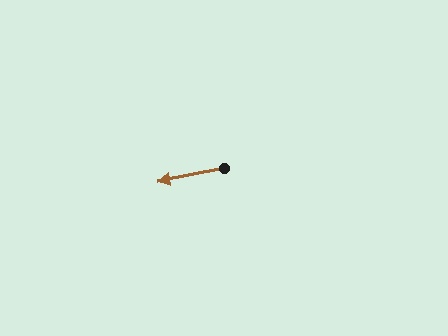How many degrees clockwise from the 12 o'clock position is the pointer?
Approximately 258 degrees.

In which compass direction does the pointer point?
West.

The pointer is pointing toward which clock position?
Roughly 9 o'clock.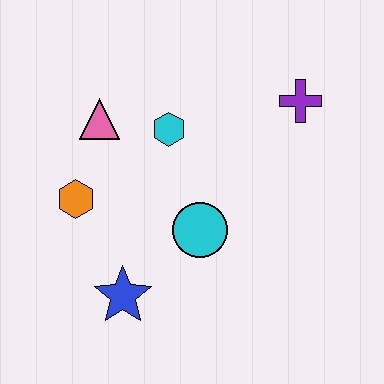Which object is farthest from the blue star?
The purple cross is farthest from the blue star.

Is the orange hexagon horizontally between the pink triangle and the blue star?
No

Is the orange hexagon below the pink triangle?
Yes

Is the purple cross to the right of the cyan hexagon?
Yes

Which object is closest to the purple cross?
The cyan hexagon is closest to the purple cross.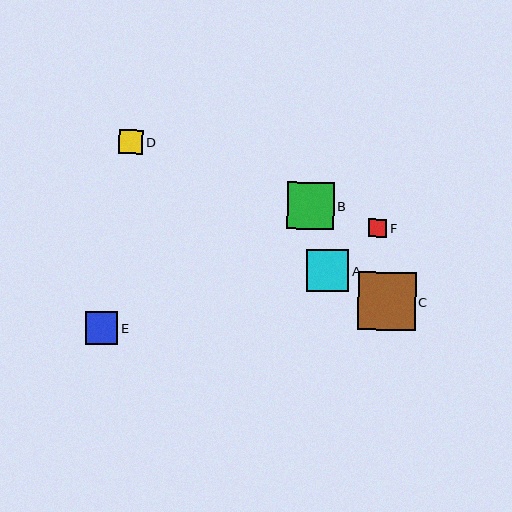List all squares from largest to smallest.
From largest to smallest: C, B, A, E, D, F.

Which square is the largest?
Square C is the largest with a size of approximately 58 pixels.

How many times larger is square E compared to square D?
Square E is approximately 1.3 times the size of square D.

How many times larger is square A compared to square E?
Square A is approximately 1.3 times the size of square E.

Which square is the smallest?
Square F is the smallest with a size of approximately 18 pixels.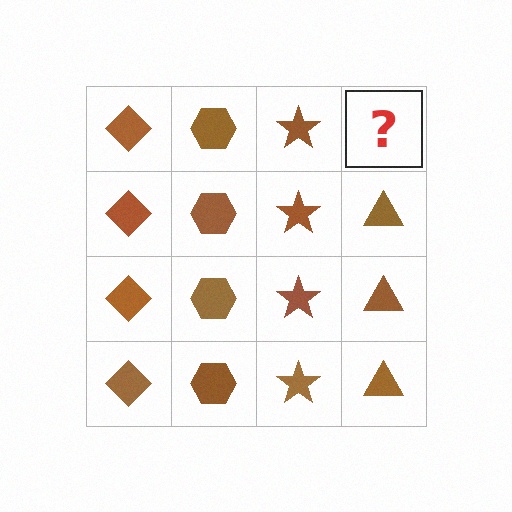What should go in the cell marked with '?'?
The missing cell should contain a brown triangle.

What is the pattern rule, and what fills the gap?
The rule is that each column has a consistent shape. The gap should be filled with a brown triangle.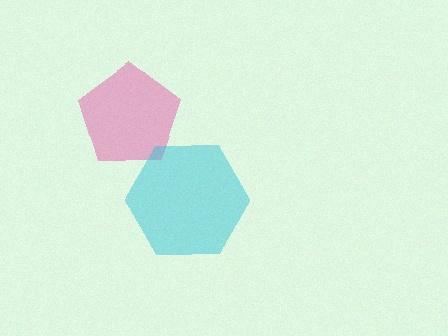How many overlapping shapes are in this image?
There are 2 overlapping shapes in the image.